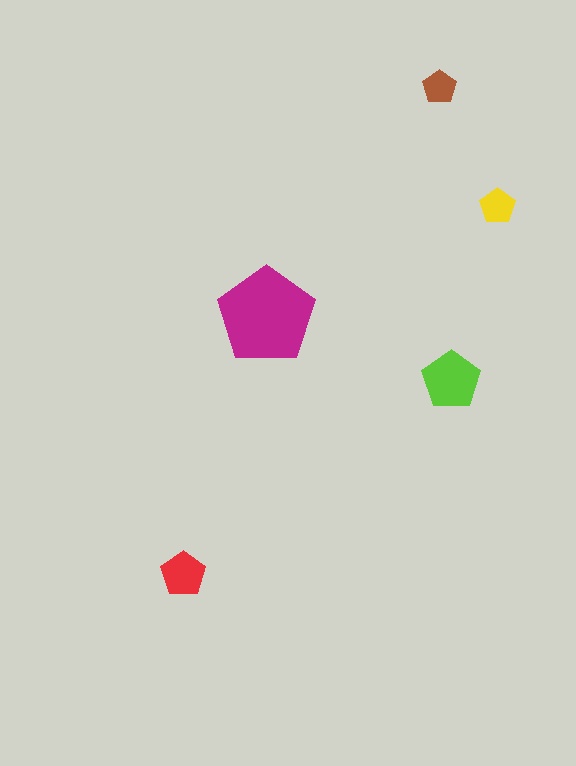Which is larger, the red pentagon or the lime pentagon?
The lime one.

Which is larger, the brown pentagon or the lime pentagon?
The lime one.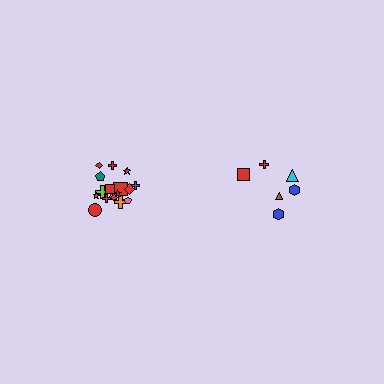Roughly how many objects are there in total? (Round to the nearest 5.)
Roughly 25 objects in total.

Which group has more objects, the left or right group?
The left group.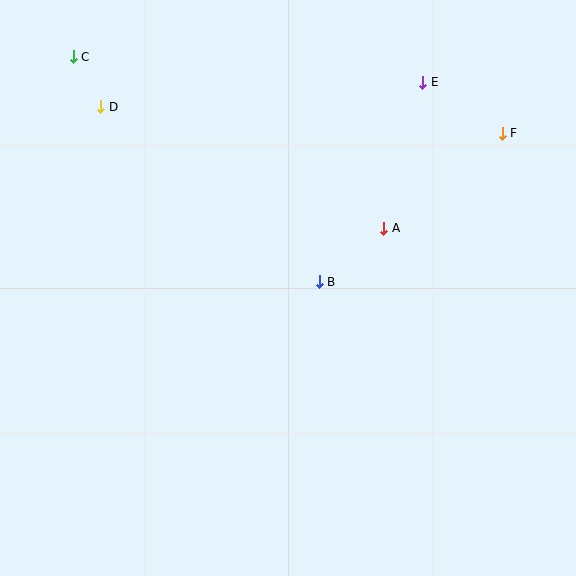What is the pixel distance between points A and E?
The distance between A and E is 151 pixels.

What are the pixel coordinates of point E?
Point E is at (423, 82).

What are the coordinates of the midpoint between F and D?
The midpoint between F and D is at (302, 120).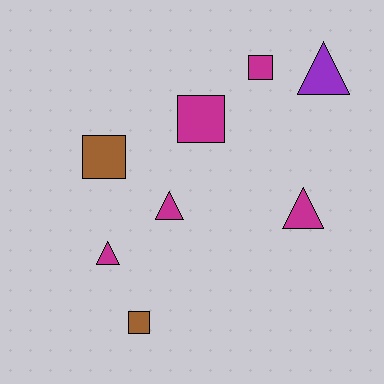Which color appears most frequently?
Magenta, with 5 objects.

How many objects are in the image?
There are 8 objects.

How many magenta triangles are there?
There are 3 magenta triangles.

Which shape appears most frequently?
Triangle, with 4 objects.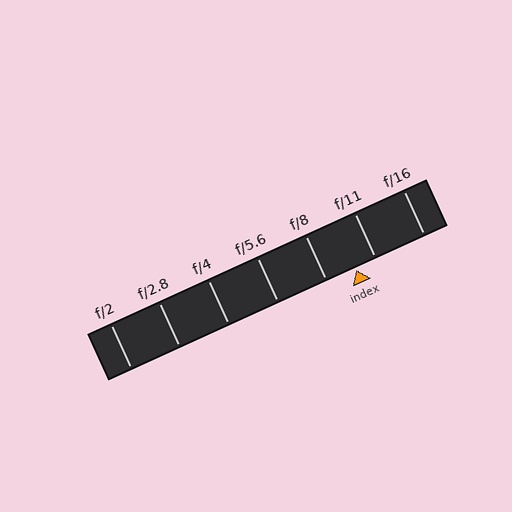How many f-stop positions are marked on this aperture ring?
There are 7 f-stop positions marked.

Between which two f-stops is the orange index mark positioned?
The index mark is between f/8 and f/11.